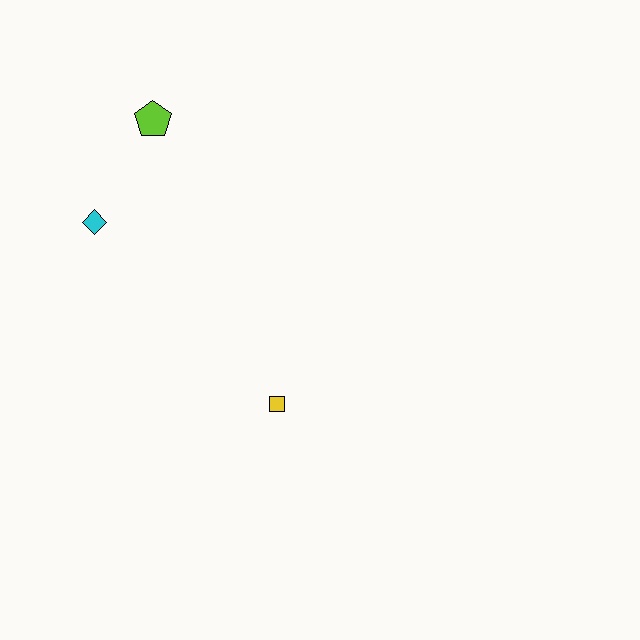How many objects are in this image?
There are 3 objects.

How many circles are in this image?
There are no circles.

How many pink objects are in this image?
There are no pink objects.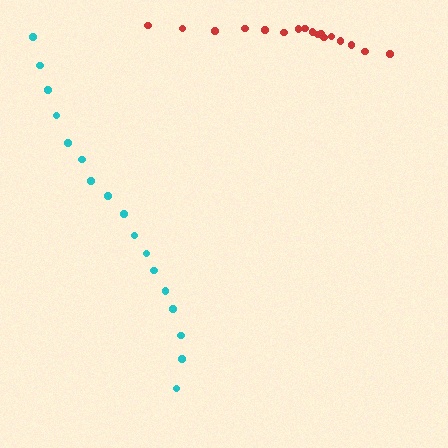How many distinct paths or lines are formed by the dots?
There are 2 distinct paths.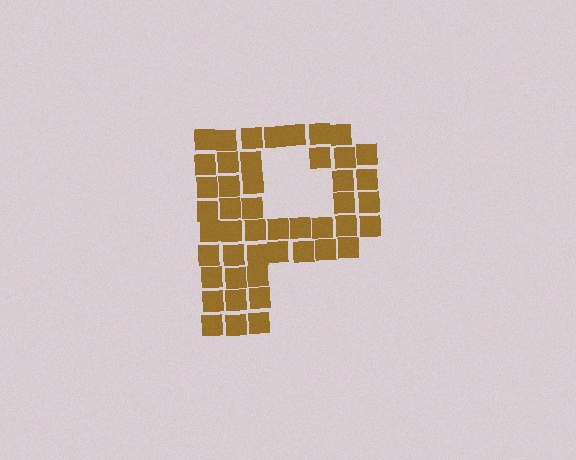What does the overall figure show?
The overall figure shows the letter P.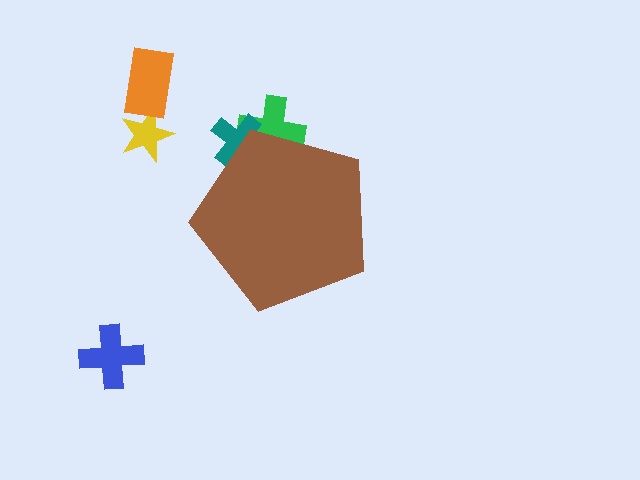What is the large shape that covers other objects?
A brown pentagon.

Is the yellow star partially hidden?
No, the yellow star is fully visible.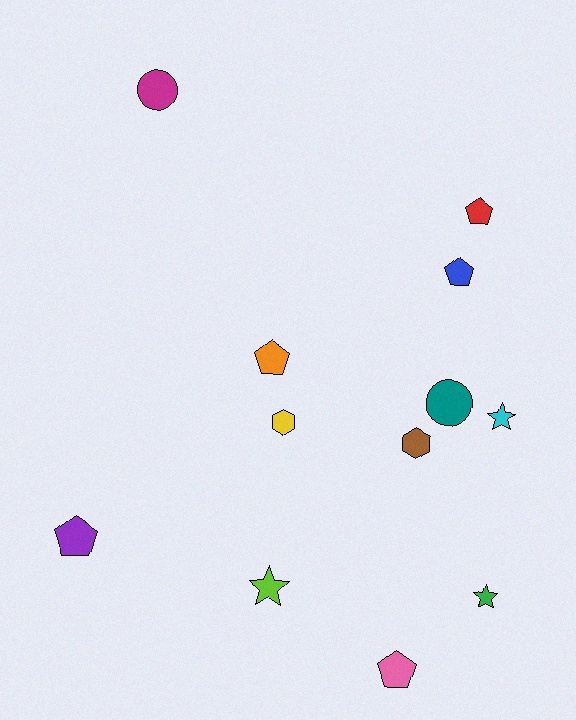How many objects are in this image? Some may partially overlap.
There are 12 objects.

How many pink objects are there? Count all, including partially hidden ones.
There is 1 pink object.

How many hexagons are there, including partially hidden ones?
There are 2 hexagons.